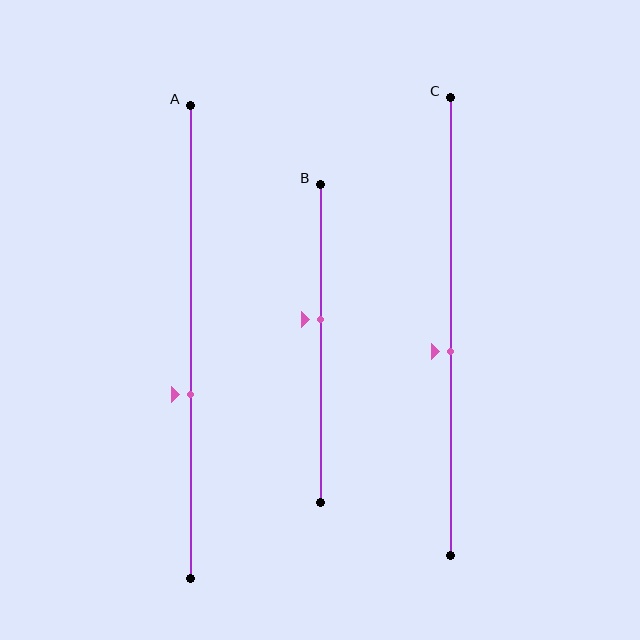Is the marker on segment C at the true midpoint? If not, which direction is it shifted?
No, the marker on segment C is shifted downward by about 5% of the segment length.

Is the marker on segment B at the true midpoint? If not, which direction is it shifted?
No, the marker on segment B is shifted upward by about 7% of the segment length.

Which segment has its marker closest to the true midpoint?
Segment C has its marker closest to the true midpoint.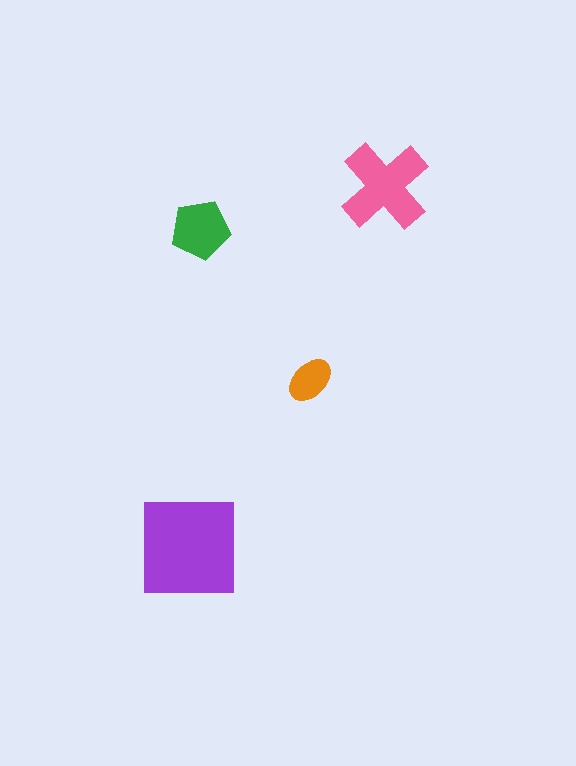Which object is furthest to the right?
The pink cross is rightmost.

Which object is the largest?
The purple square.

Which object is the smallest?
The orange ellipse.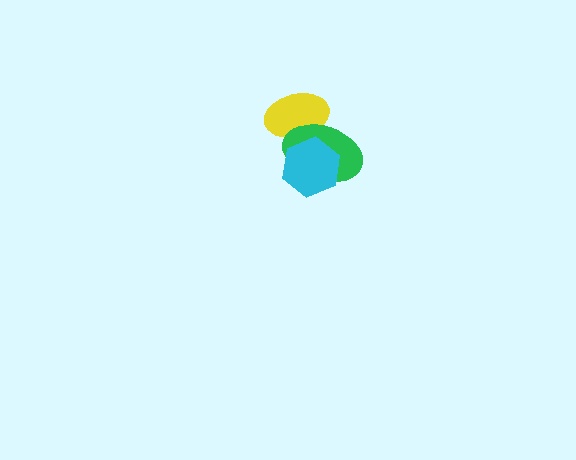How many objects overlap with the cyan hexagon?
2 objects overlap with the cyan hexagon.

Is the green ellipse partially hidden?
Yes, it is partially covered by another shape.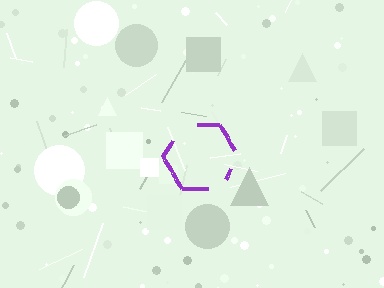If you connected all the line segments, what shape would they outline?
They would outline a hexagon.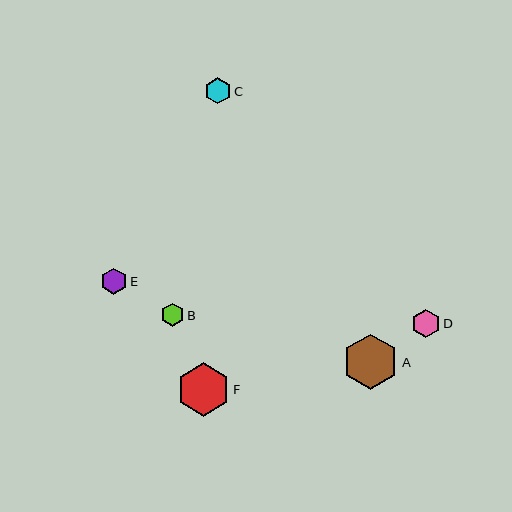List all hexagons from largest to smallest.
From largest to smallest: A, F, D, E, C, B.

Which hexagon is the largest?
Hexagon A is the largest with a size of approximately 56 pixels.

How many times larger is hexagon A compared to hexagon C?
Hexagon A is approximately 2.1 times the size of hexagon C.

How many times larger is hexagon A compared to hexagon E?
Hexagon A is approximately 2.1 times the size of hexagon E.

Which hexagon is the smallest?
Hexagon B is the smallest with a size of approximately 23 pixels.